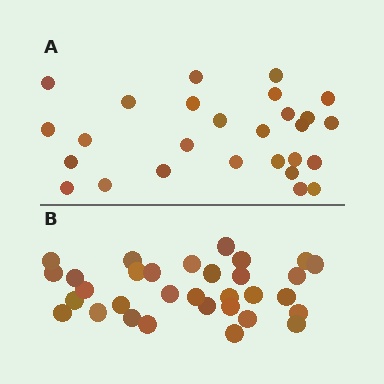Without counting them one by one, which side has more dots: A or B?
Region B (the bottom region) has more dots.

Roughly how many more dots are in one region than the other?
Region B has about 5 more dots than region A.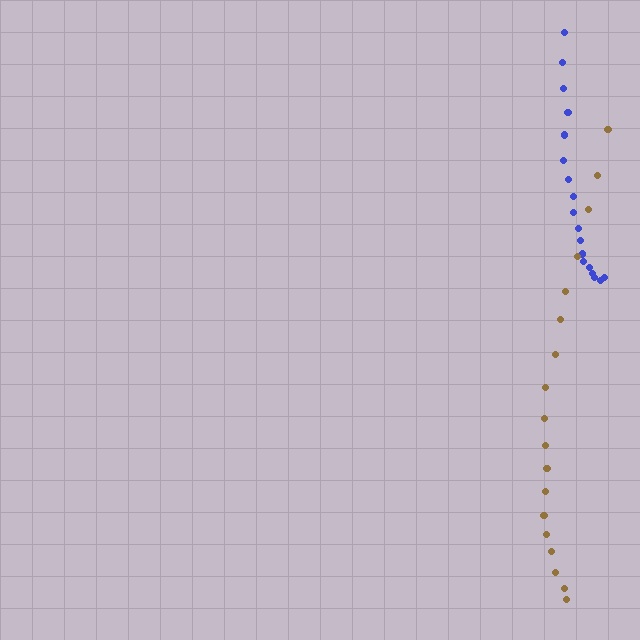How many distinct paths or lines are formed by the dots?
There are 2 distinct paths.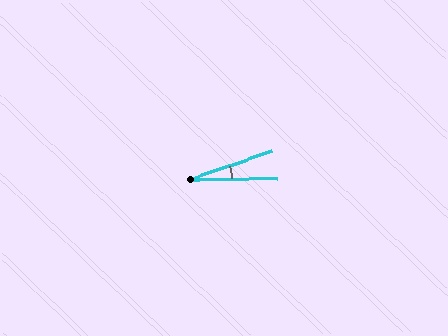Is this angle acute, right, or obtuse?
It is acute.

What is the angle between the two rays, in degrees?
Approximately 19 degrees.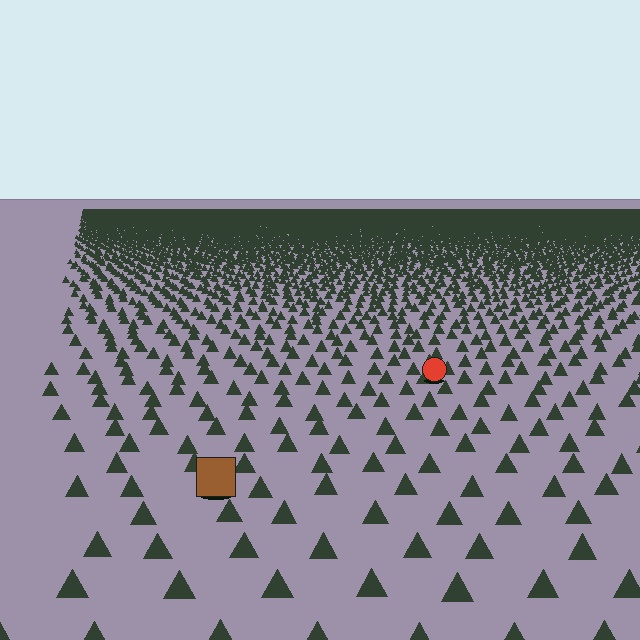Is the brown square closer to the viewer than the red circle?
Yes. The brown square is closer — you can tell from the texture gradient: the ground texture is coarser near it.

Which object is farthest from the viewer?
The red circle is farthest from the viewer. It appears smaller and the ground texture around it is denser.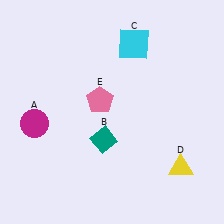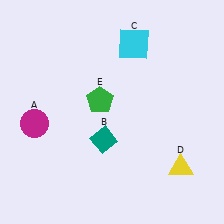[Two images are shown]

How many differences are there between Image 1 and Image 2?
There is 1 difference between the two images.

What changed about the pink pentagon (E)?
In Image 1, E is pink. In Image 2, it changed to green.